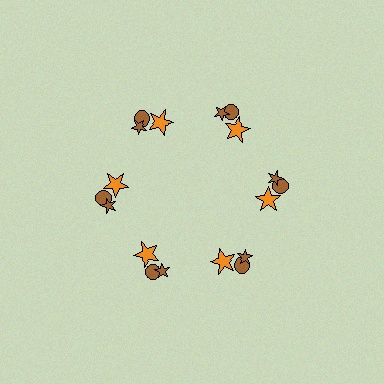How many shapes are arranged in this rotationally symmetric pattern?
There are 18 shapes, arranged in 6 groups of 3.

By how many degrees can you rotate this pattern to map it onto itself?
The pattern maps onto itself every 60 degrees of rotation.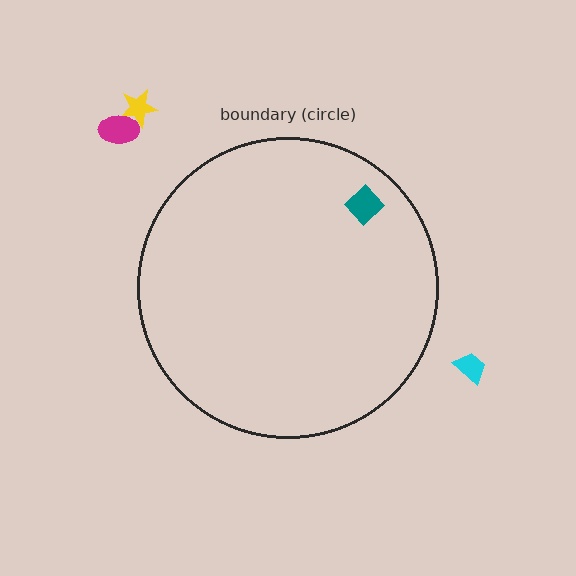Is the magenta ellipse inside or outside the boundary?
Outside.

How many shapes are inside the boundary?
1 inside, 3 outside.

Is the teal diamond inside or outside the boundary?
Inside.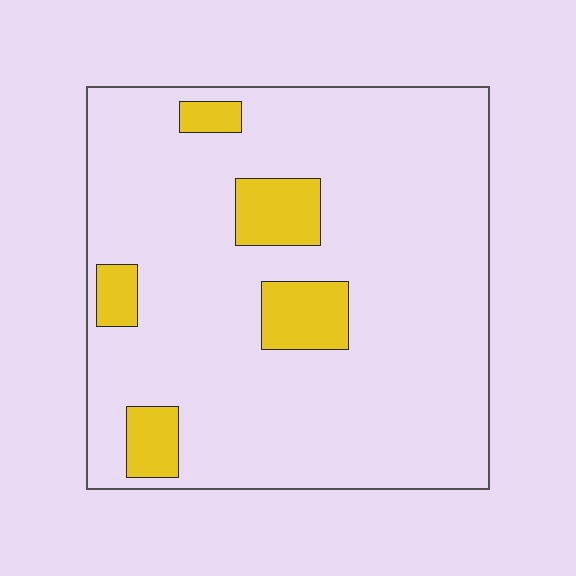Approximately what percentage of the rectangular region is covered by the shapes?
Approximately 10%.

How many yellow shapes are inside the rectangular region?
5.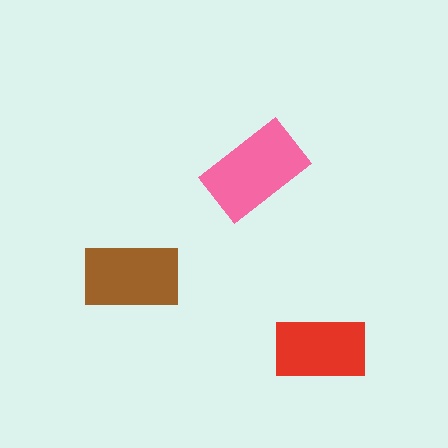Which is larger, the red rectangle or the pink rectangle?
The pink one.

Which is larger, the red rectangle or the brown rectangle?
The brown one.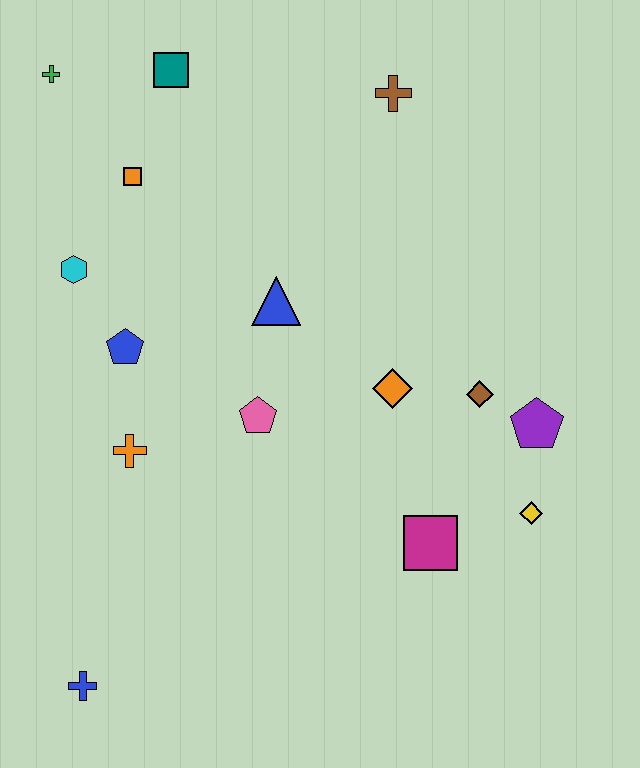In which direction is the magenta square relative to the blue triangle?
The magenta square is below the blue triangle.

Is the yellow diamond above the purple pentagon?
No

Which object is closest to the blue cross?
The orange cross is closest to the blue cross.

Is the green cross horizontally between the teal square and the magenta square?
No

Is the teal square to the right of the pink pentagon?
No